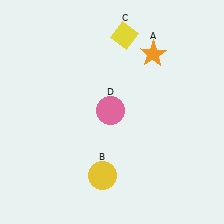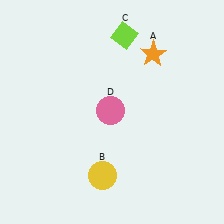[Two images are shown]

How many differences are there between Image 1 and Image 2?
There is 1 difference between the two images.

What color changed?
The diamond (C) changed from yellow in Image 1 to lime in Image 2.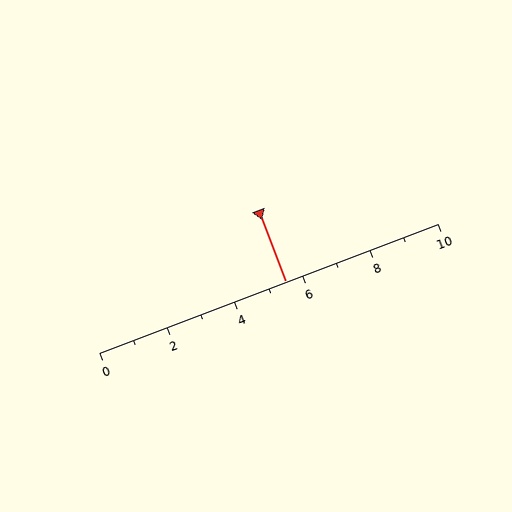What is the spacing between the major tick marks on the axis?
The major ticks are spaced 2 apart.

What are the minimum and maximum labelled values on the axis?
The axis runs from 0 to 10.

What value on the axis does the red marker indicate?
The marker indicates approximately 5.5.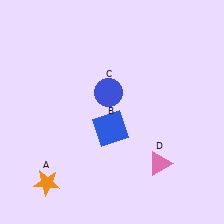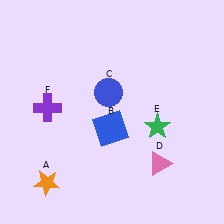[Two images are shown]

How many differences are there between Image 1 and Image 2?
There are 2 differences between the two images.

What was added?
A green star (E), a purple cross (F) were added in Image 2.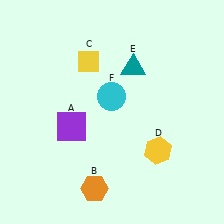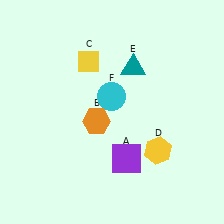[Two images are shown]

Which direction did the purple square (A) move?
The purple square (A) moved right.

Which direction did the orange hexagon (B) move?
The orange hexagon (B) moved up.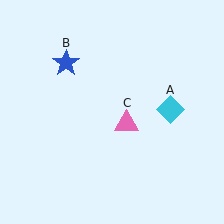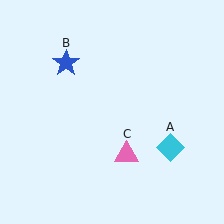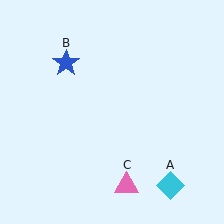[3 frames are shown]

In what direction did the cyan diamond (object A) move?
The cyan diamond (object A) moved down.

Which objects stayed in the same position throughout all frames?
Blue star (object B) remained stationary.